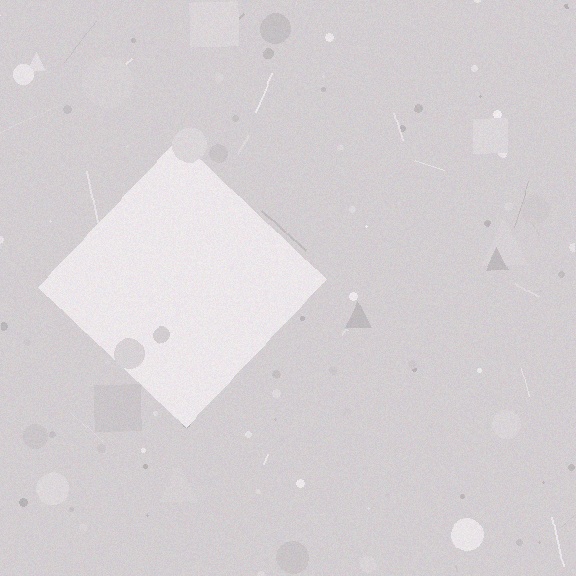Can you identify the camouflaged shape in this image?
The camouflaged shape is a diamond.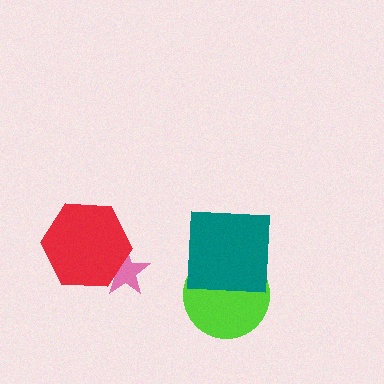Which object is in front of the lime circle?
The teal square is in front of the lime circle.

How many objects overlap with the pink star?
1 object overlaps with the pink star.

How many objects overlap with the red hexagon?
1 object overlaps with the red hexagon.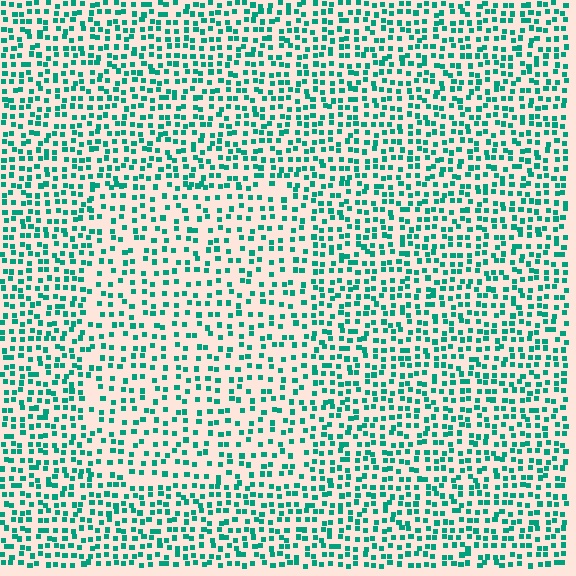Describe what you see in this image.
The image contains small teal elements arranged at two different densities. A rectangle-shaped region is visible where the elements are less densely packed than the surrounding area.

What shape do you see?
I see a rectangle.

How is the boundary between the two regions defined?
The boundary is defined by a change in element density (approximately 1.5x ratio). All elements are the same color, size, and shape.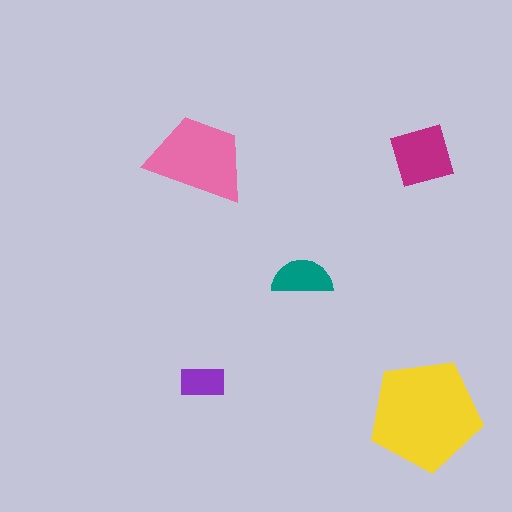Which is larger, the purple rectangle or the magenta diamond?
The magenta diamond.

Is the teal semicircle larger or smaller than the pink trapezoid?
Smaller.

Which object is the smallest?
The purple rectangle.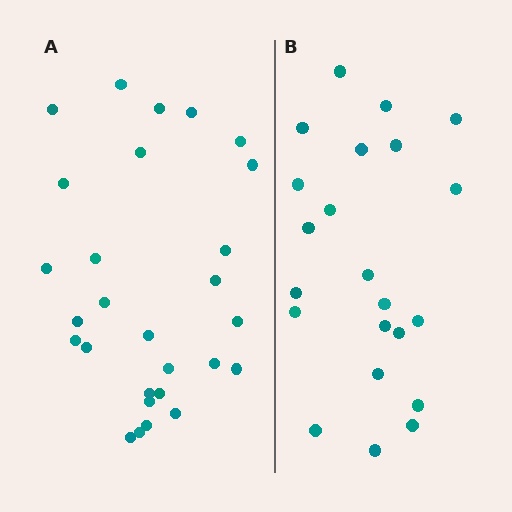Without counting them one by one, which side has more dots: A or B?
Region A (the left region) has more dots.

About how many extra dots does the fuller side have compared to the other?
Region A has about 6 more dots than region B.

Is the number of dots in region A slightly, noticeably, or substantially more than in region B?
Region A has noticeably more, but not dramatically so. The ratio is roughly 1.3 to 1.